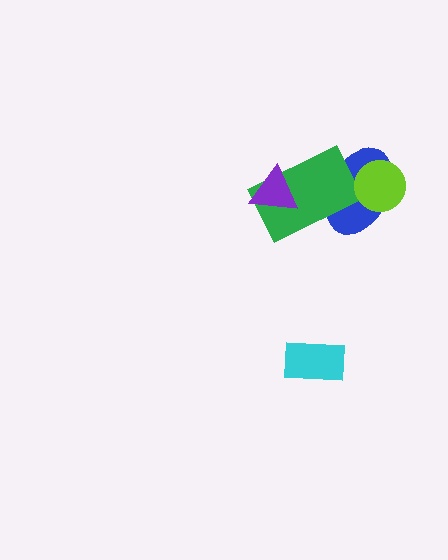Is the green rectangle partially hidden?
Yes, it is partially covered by another shape.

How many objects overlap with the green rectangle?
2 objects overlap with the green rectangle.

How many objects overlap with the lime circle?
1 object overlaps with the lime circle.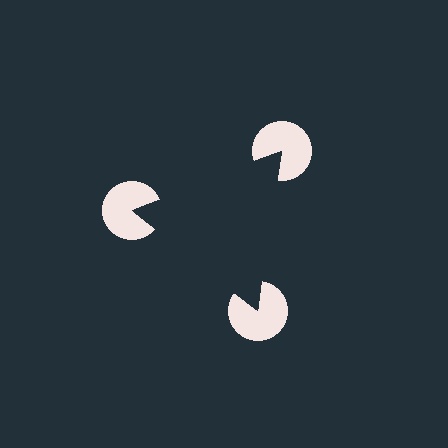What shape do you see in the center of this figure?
An illusory triangle — its edges are inferred from the aligned wedge cuts in the pac-man discs, not physically drawn.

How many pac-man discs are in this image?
There are 3 — one at each vertex of the illusory triangle.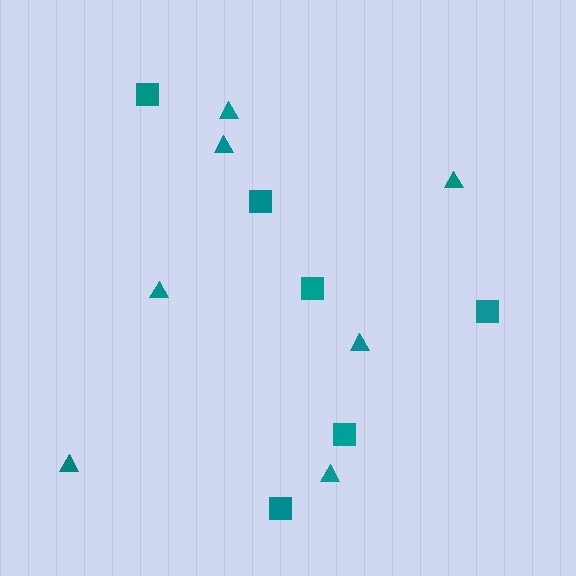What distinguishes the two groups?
There are 2 groups: one group of triangles (7) and one group of squares (6).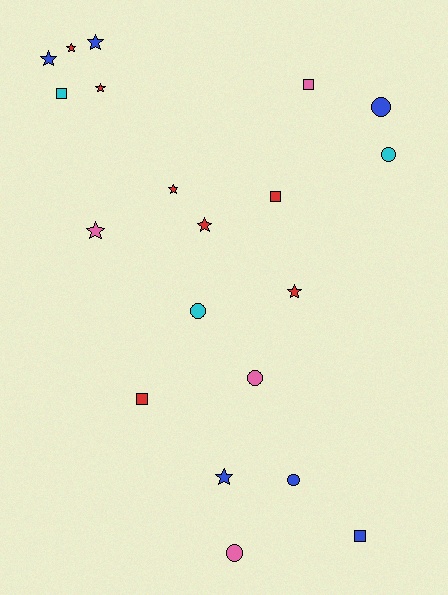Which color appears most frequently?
Red, with 7 objects.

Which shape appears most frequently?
Star, with 9 objects.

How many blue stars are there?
There are 3 blue stars.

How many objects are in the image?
There are 20 objects.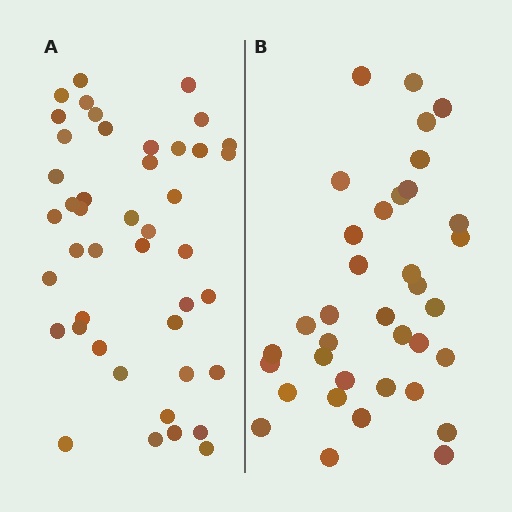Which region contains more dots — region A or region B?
Region A (the left region) has more dots.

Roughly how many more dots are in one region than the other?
Region A has roughly 8 or so more dots than region B.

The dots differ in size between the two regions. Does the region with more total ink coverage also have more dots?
No. Region B has more total ink coverage because its dots are larger, but region A actually contains more individual dots. Total area can be misleading — the number of items is what matters here.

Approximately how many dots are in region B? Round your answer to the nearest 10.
About 40 dots. (The exact count is 36, which rounds to 40.)